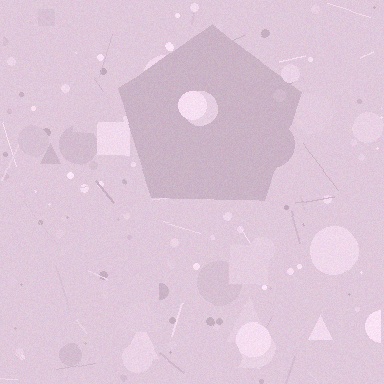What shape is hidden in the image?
A pentagon is hidden in the image.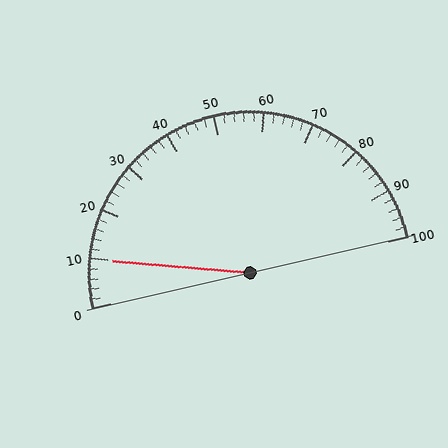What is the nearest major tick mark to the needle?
The nearest major tick mark is 10.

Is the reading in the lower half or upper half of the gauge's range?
The reading is in the lower half of the range (0 to 100).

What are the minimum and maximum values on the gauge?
The gauge ranges from 0 to 100.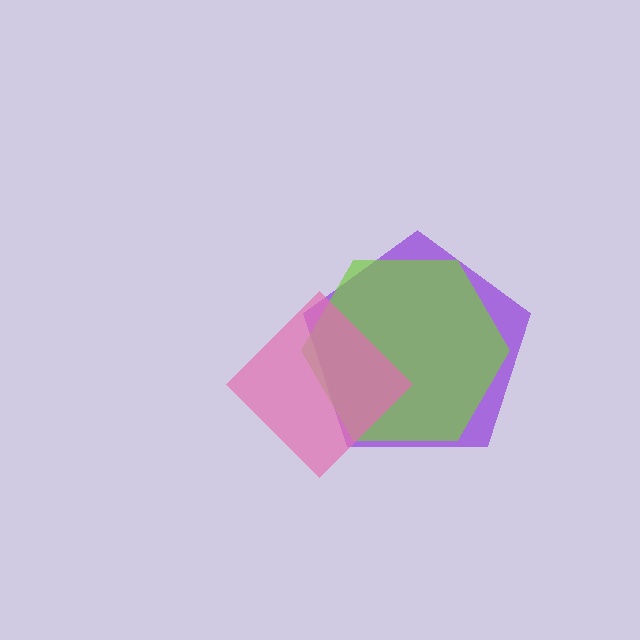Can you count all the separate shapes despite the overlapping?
Yes, there are 3 separate shapes.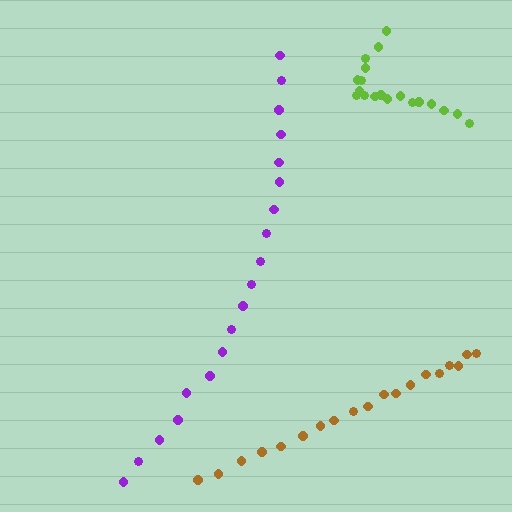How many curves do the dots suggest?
There are 3 distinct paths.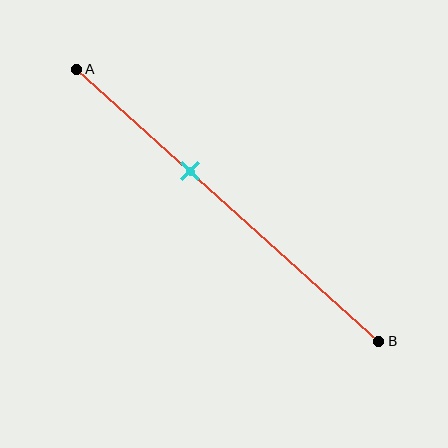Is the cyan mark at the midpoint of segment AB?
No, the mark is at about 40% from A, not at the 50% midpoint.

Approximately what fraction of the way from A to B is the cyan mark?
The cyan mark is approximately 40% of the way from A to B.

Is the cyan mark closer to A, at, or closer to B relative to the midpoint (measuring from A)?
The cyan mark is closer to point A than the midpoint of segment AB.